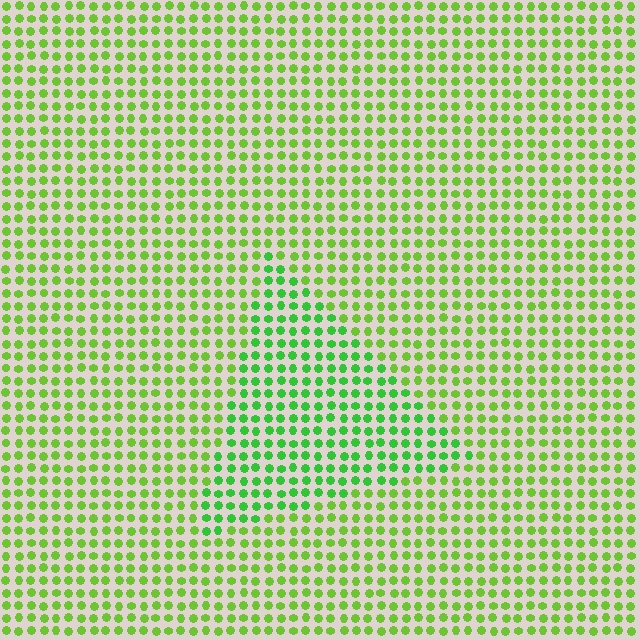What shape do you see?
I see a triangle.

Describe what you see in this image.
The image is filled with small lime elements in a uniform arrangement. A triangle-shaped region is visible where the elements are tinted to a slightly different hue, forming a subtle color boundary.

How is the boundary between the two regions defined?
The boundary is defined purely by a slight shift in hue (about 26 degrees). Spacing, size, and orientation are identical on both sides.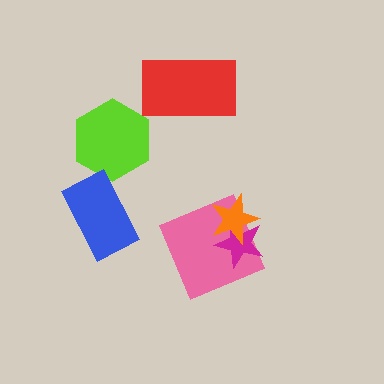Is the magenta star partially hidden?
Yes, it is partially covered by another shape.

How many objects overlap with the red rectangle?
0 objects overlap with the red rectangle.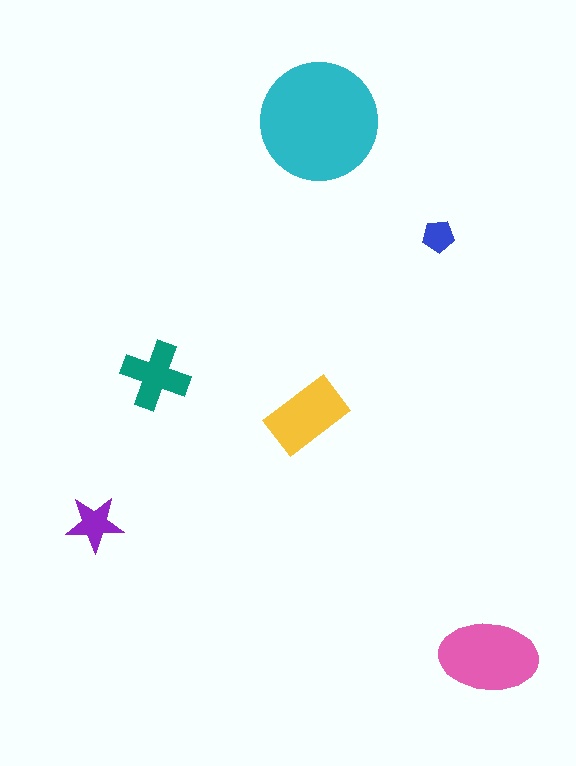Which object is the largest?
The cyan circle.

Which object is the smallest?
The blue pentagon.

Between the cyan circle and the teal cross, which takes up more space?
The cyan circle.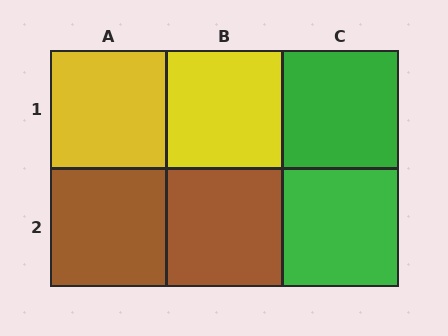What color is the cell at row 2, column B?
Brown.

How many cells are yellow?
2 cells are yellow.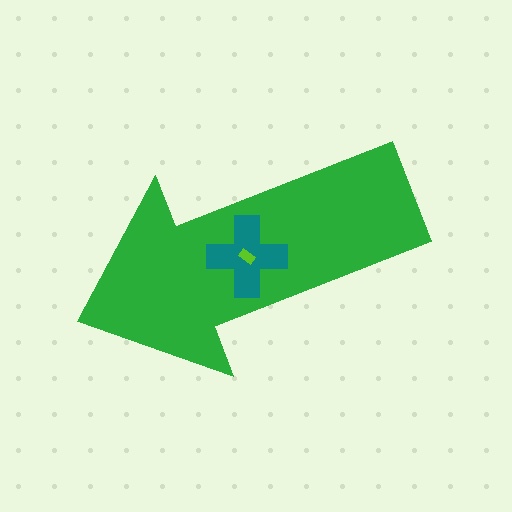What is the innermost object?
The lime rectangle.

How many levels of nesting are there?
3.